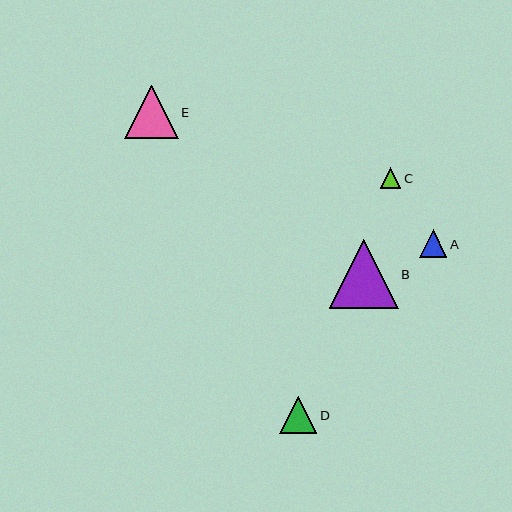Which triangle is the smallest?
Triangle C is the smallest with a size of approximately 21 pixels.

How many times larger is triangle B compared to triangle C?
Triangle B is approximately 3.4 times the size of triangle C.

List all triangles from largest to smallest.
From largest to smallest: B, E, D, A, C.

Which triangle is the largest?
Triangle B is the largest with a size of approximately 69 pixels.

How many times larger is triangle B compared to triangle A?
Triangle B is approximately 2.5 times the size of triangle A.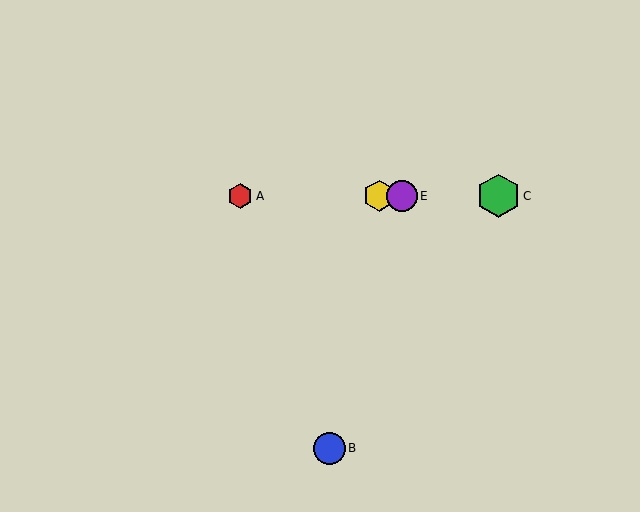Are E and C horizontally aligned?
Yes, both are at y≈196.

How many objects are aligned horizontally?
4 objects (A, C, D, E) are aligned horizontally.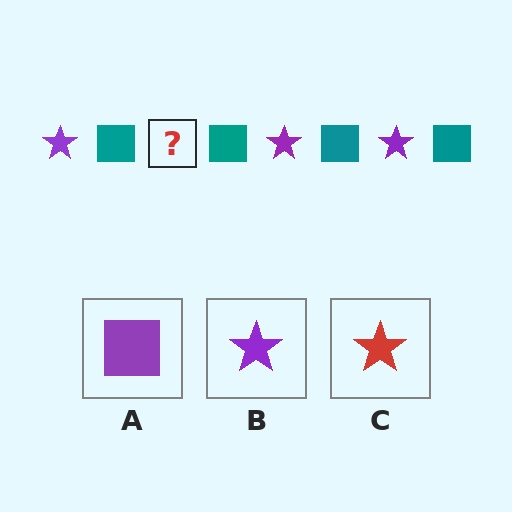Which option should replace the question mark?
Option B.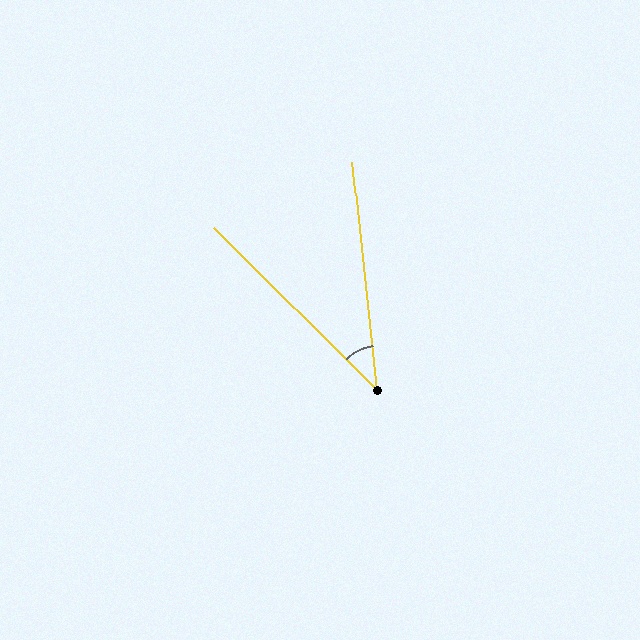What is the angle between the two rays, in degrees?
Approximately 39 degrees.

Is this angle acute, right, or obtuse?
It is acute.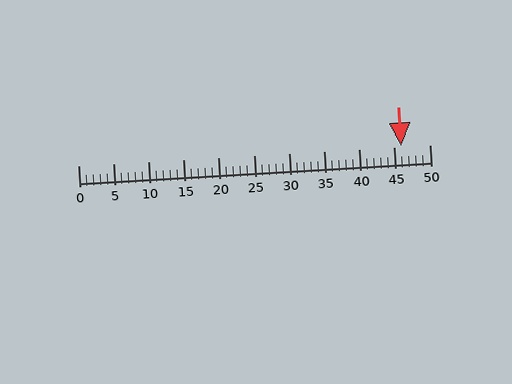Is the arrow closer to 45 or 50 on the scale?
The arrow is closer to 45.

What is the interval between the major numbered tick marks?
The major tick marks are spaced 5 units apart.